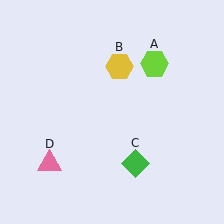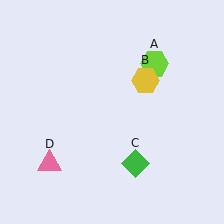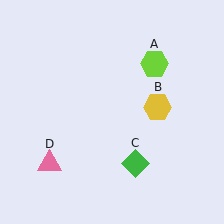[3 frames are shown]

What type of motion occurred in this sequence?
The yellow hexagon (object B) rotated clockwise around the center of the scene.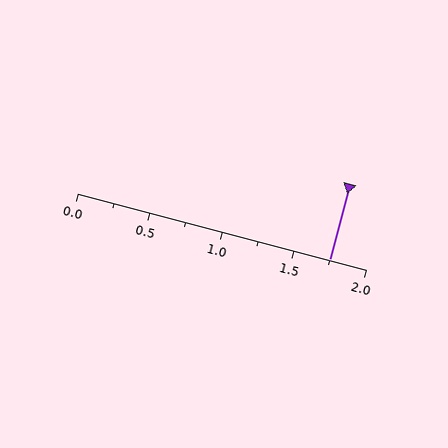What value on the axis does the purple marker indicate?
The marker indicates approximately 1.75.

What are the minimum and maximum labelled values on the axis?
The axis runs from 0.0 to 2.0.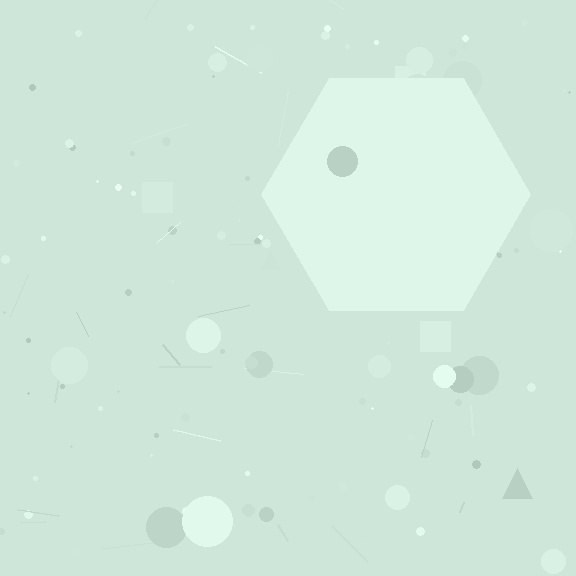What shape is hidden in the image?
A hexagon is hidden in the image.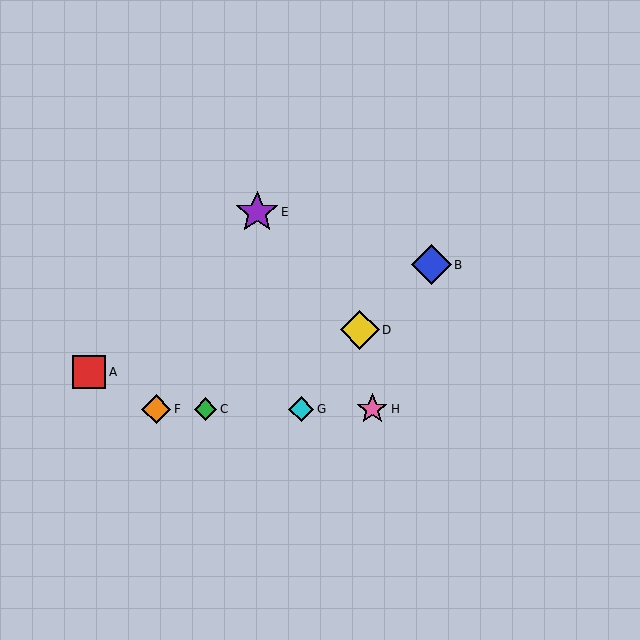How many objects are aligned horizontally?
4 objects (C, F, G, H) are aligned horizontally.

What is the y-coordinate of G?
Object G is at y≈409.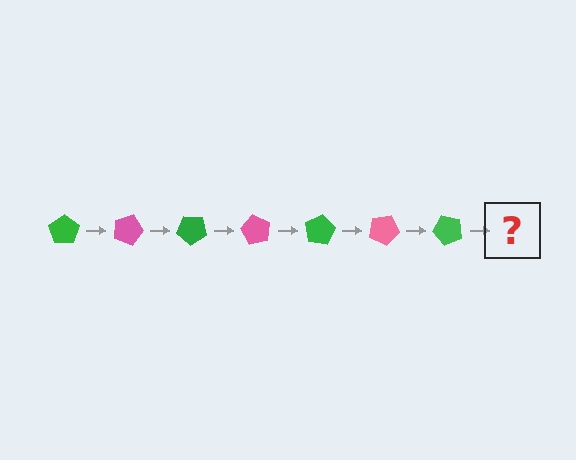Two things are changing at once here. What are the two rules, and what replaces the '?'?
The two rules are that it rotates 20 degrees each step and the color cycles through green and pink. The '?' should be a pink pentagon, rotated 140 degrees from the start.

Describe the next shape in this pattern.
It should be a pink pentagon, rotated 140 degrees from the start.